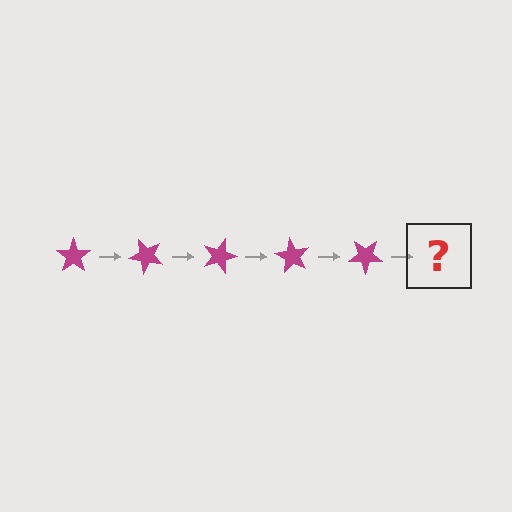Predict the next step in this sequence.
The next step is a magenta star rotated 225 degrees.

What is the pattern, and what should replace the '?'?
The pattern is that the star rotates 45 degrees each step. The '?' should be a magenta star rotated 225 degrees.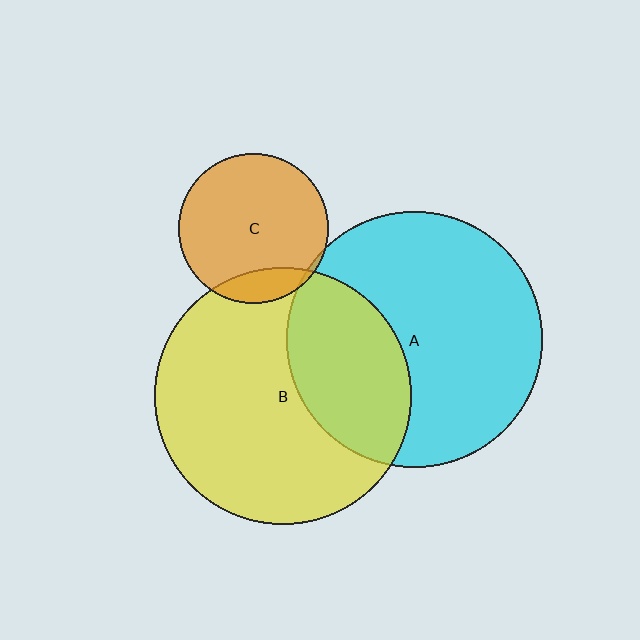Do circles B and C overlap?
Yes.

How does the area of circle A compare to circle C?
Approximately 2.9 times.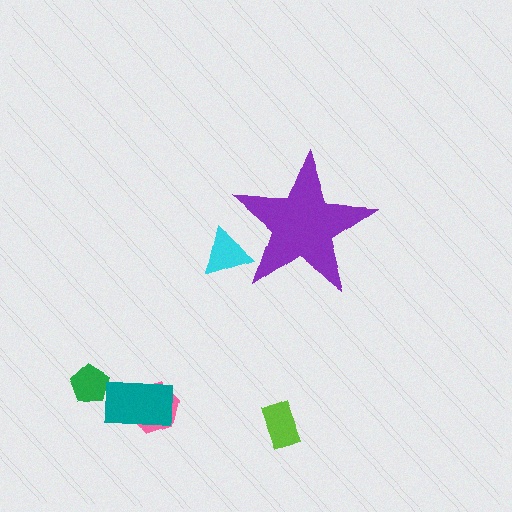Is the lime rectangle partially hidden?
No, the lime rectangle is fully visible.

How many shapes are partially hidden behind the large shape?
1 shape is partially hidden.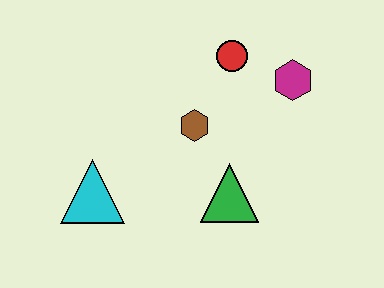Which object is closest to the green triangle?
The brown hexagon is closest to the green triangle.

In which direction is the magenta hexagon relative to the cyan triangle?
The magenta hexagon is to the right of the cyan triangle.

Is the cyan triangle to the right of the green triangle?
No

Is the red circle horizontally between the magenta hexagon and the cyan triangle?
Yes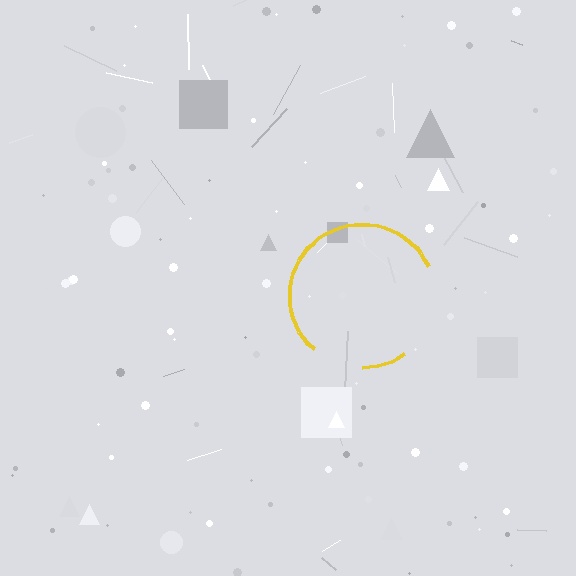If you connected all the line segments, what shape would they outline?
They would outline a circle.